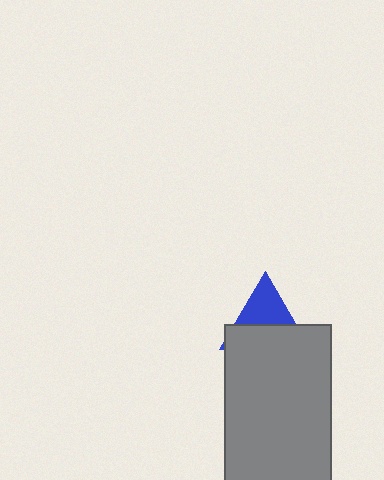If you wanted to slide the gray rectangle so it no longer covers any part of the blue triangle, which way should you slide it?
Slide it down — that is the most direct way to separate the two shapes.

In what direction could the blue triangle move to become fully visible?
The blue triangle could move up. That would shift it out from behind the gray rectangle entirely.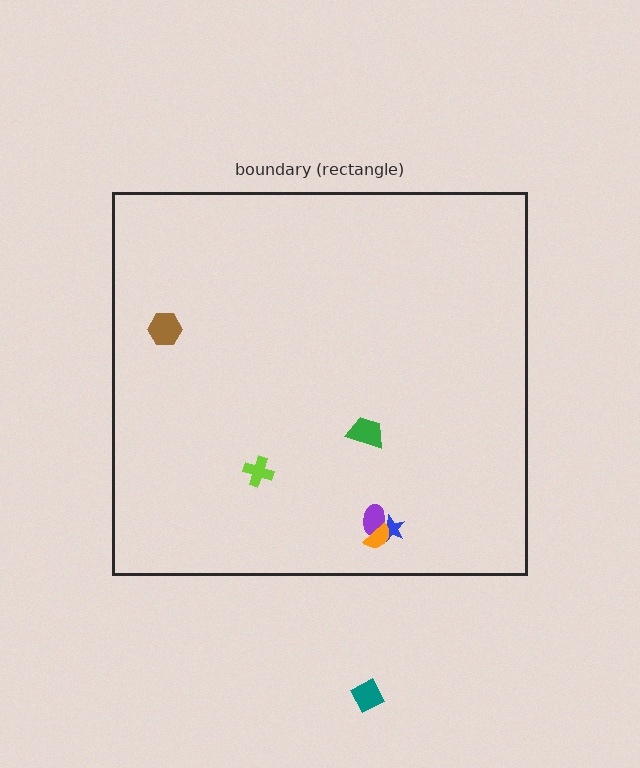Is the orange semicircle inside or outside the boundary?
Inside.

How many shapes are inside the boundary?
6 inside, 1 outside.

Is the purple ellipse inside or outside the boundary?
Inside.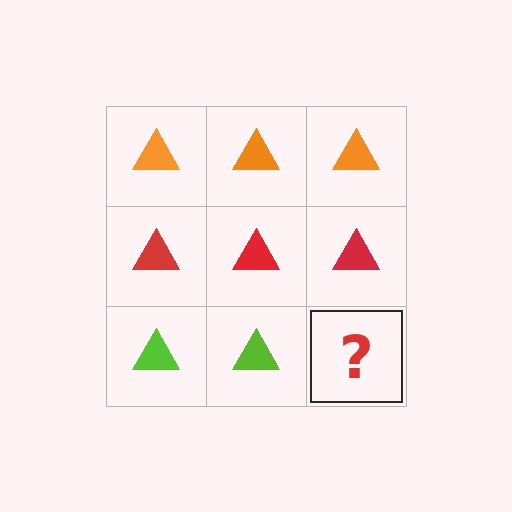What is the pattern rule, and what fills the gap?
The rule is that each row has a consistent color. The gap should be filled with a lime triangle.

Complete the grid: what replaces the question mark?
The question mark should be replaced with a lime triangle.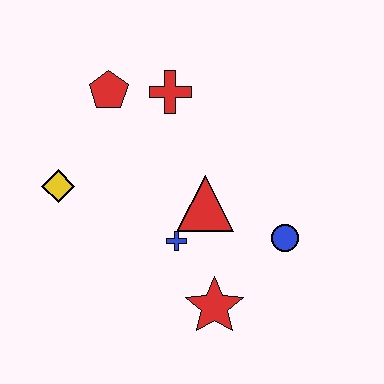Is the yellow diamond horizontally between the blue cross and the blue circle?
No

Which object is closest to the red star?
The blue cross is closest to the red star.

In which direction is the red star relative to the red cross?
The red star is below the red cross.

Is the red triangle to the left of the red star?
Yes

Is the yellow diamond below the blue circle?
No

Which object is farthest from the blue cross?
The red pentagon is farthest from the blue cross.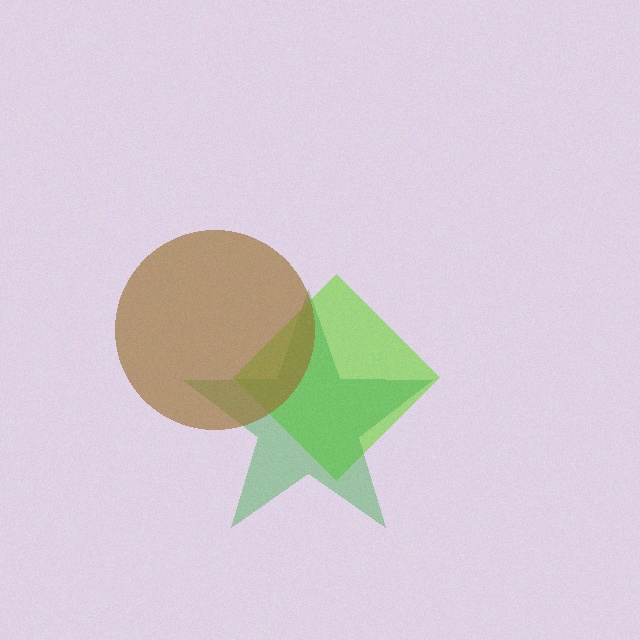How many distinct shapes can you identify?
There are 3 distinct shapes: a lime diamond, a green star, a brown circle.